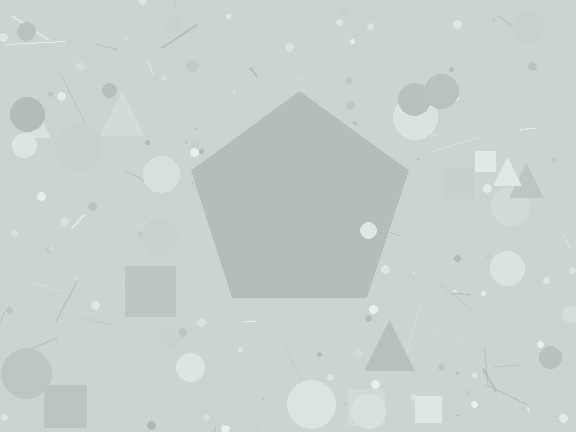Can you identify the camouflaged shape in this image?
The camouflaged shape is a pentagon.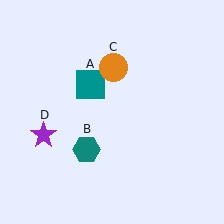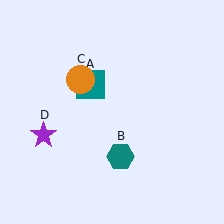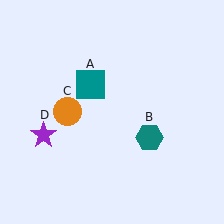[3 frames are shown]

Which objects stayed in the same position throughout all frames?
Teal square (object A) and purple star (object D) remained stationary.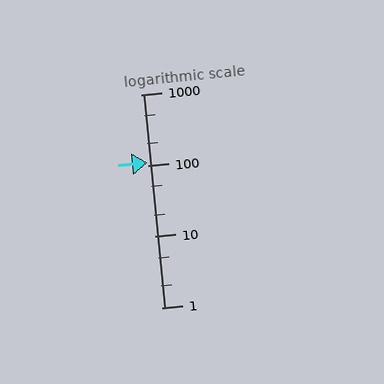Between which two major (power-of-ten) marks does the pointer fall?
The pointer is between 100 and 1000.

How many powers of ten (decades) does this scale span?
The scale spans 3 decades, from 1 to 1000.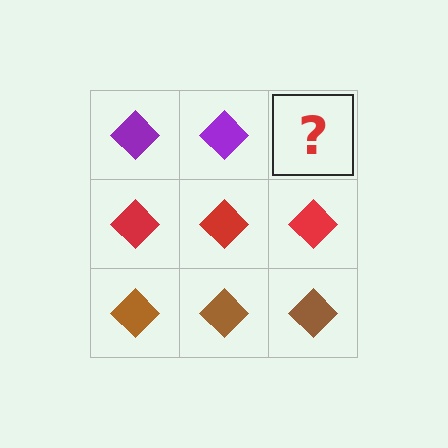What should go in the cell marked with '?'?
The missing cell should contain a purple diamond.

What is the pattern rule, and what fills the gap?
The rule is that each row has a consistent color. The gap should be filled with a purple diamond.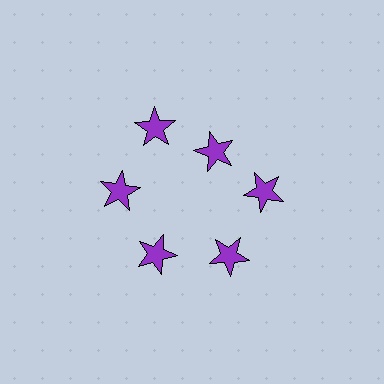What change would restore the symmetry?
The symmetry would be restored by moving it outward, back onto the ring so that all 6 stars sit at equal angles and equal distance from the center.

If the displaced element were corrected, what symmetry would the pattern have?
It would have 6-fold rotational symmetry — the pattern would map onto itself every 60 degrees.